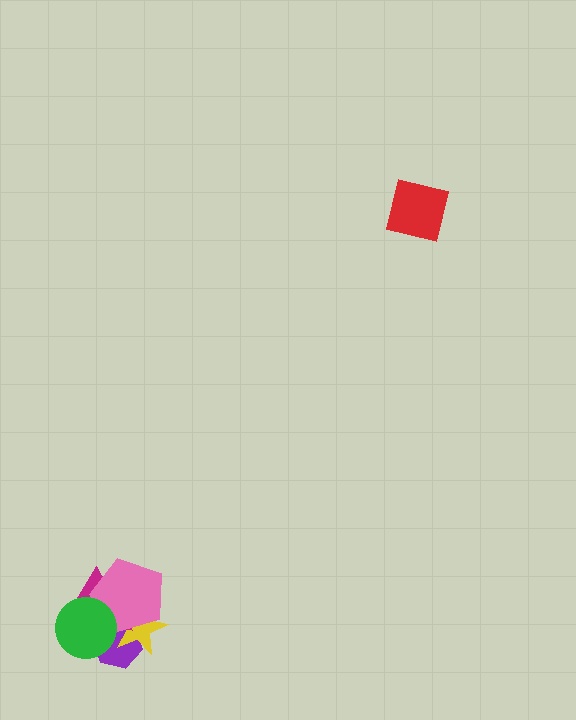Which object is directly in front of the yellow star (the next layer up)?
The magenta triangle is directly in front of the yellow star.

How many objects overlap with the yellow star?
4 objects overlap with the yellow star.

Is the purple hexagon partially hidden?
Yes, it is partially covered by another shape.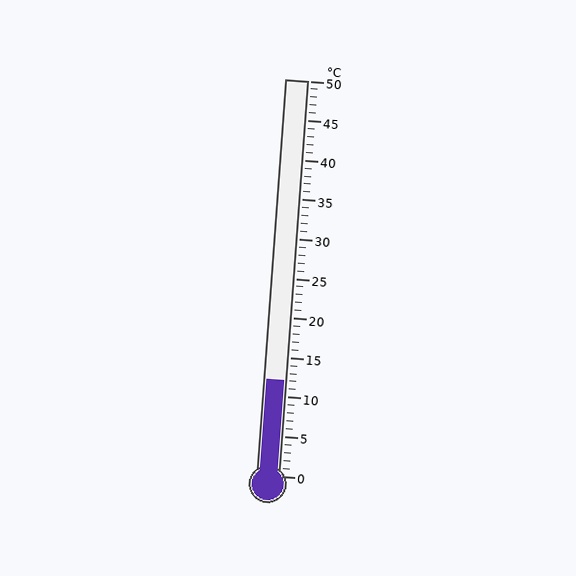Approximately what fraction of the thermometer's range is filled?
The thermometer is filled to approximately 25% of its range.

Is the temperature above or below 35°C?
The temperature is below 35°C.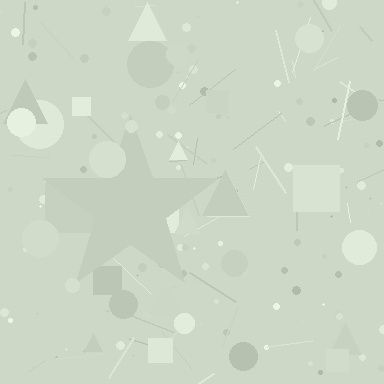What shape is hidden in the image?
A star is hidden in the image.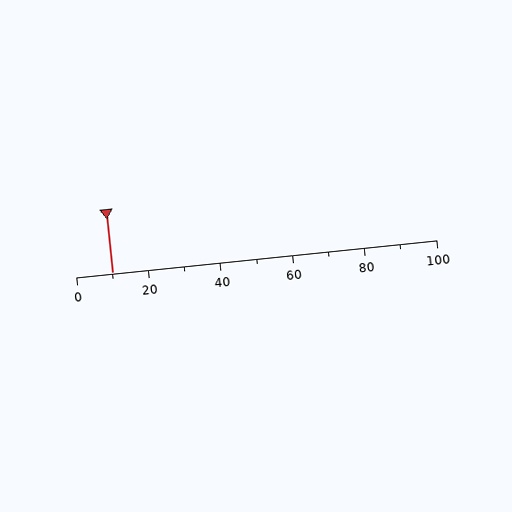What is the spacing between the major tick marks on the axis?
The major ticks are spaced 20 apart.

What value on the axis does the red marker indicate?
The marker indicates approximately 10.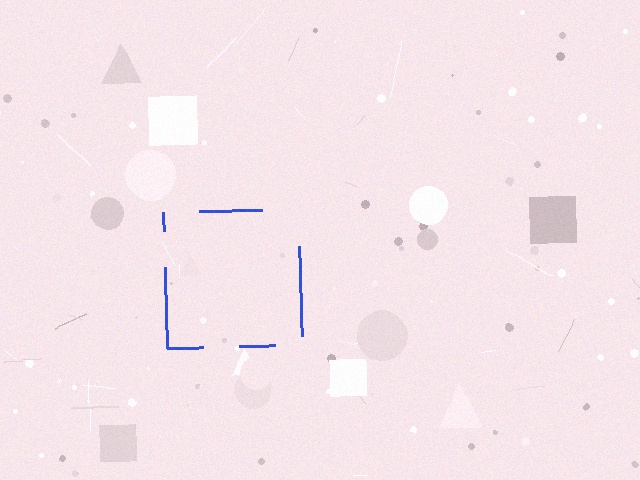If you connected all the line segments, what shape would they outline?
They would outline a square.